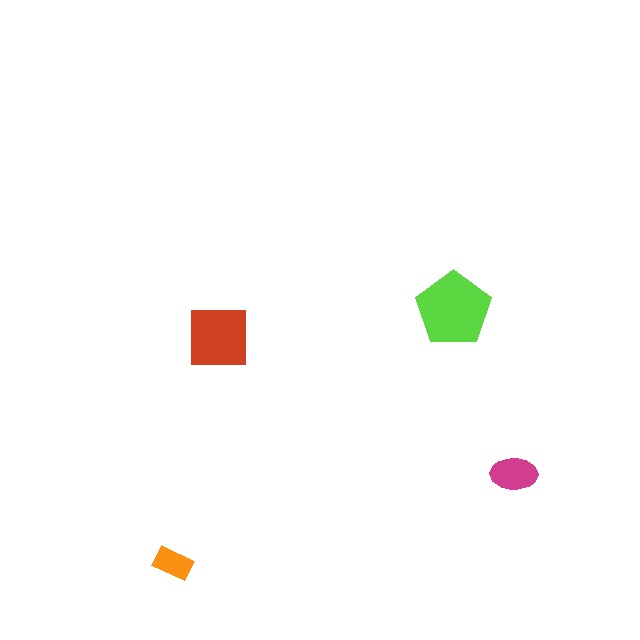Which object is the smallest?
The orange rectangle.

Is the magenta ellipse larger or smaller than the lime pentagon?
Smaller.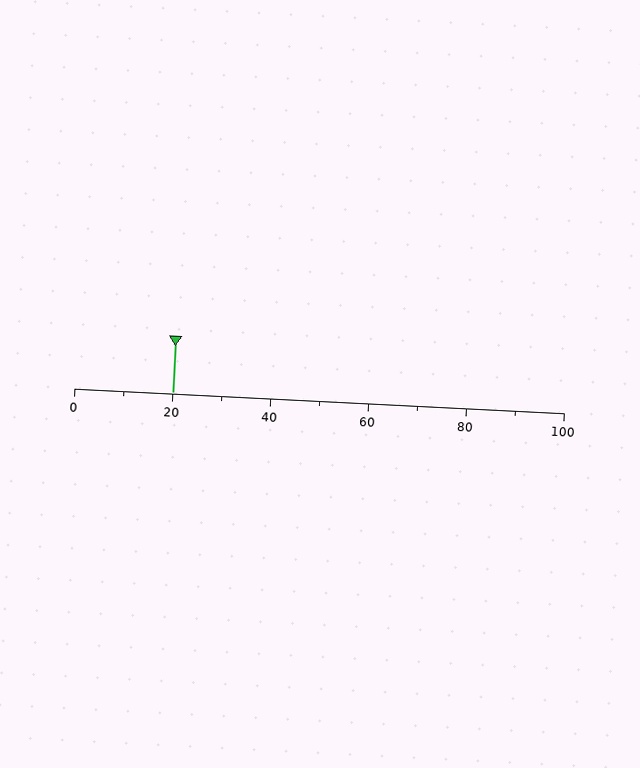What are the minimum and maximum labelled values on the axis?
The axis runs from 0 to 100.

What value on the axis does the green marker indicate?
The marker indicates approximately 20.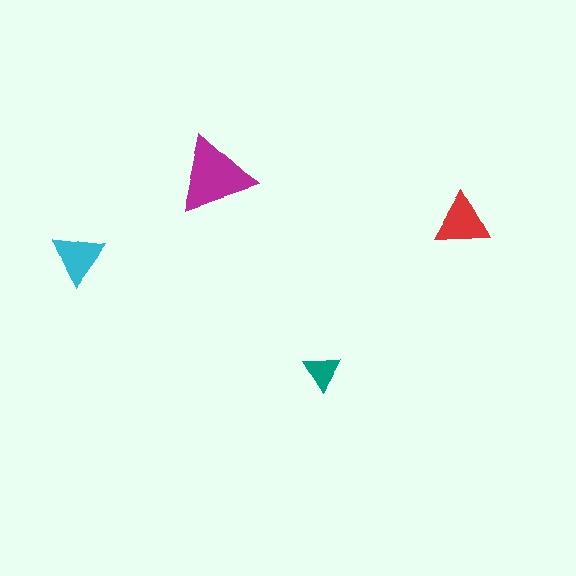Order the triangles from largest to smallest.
the magenta one, the red one, the cyan one, the teal one.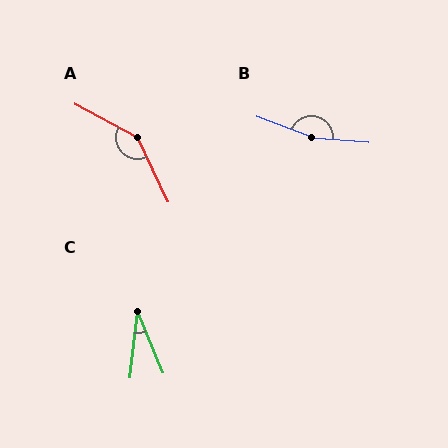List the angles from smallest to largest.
C (29°), A (143°), B (163°).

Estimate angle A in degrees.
Approximately 143 degrees.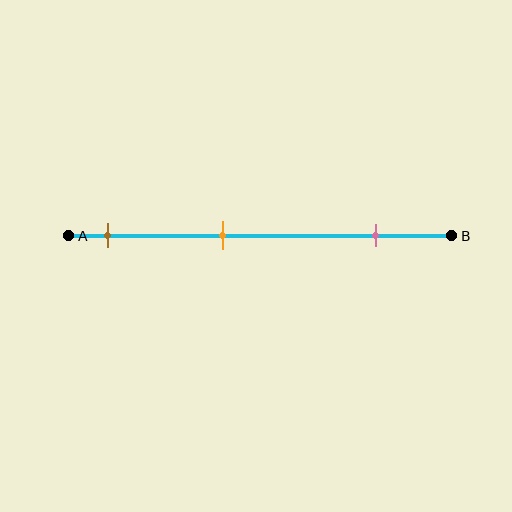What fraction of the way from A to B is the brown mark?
The brown mark is approximately 10% (0.1) of the way from A to B.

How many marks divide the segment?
There are 3 marks dividing the segment.